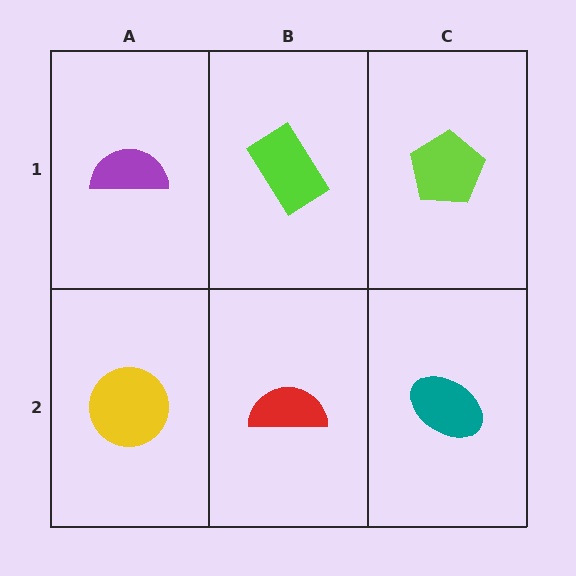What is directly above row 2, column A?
A purple semicircle.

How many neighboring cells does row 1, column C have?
2.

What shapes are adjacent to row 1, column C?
A teal ellipse (row 2, column C), a lime rectangle (row 1, column B).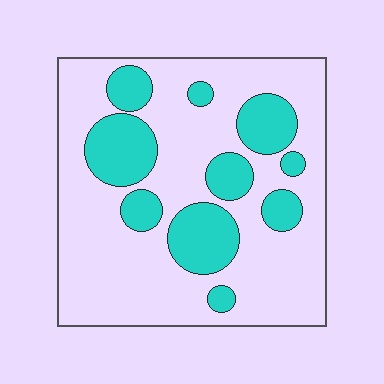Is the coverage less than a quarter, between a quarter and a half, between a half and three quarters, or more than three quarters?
Between a quarter and a half.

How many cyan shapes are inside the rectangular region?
10.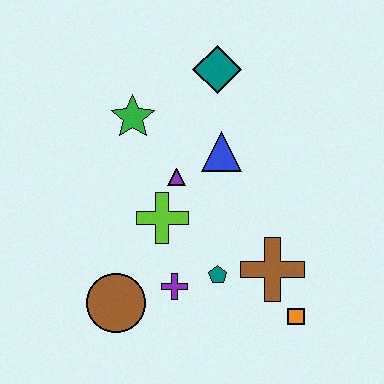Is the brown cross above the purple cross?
Yes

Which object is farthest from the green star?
The orange square is farthest from the green star.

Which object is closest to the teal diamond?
The blue triangle is closest to the teal diamond.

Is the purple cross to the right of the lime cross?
Yes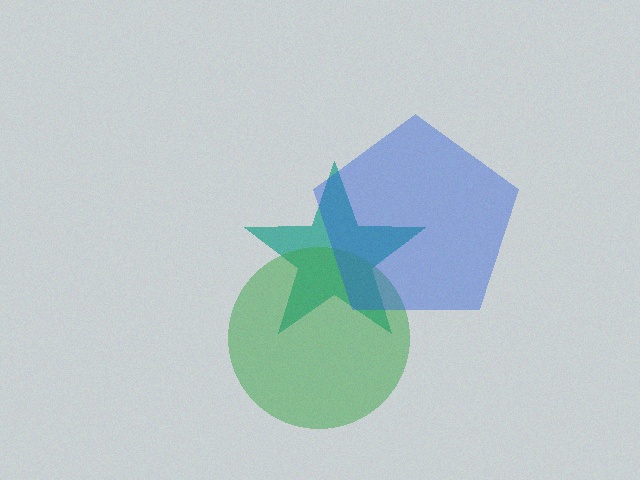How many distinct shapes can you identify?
There are 3 distinct shapes: a teal star, a green circle, a blue pentagon.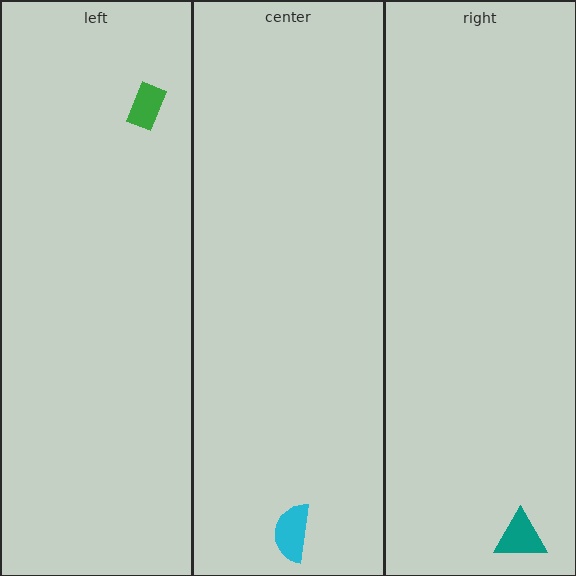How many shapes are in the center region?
1.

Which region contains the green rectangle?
The left region.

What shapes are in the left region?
The green rectangle.